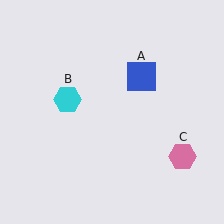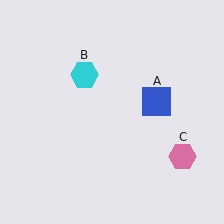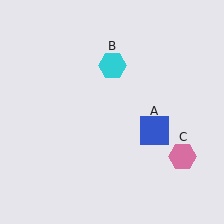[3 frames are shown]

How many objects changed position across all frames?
2 objects changed position: blue square (object A), cyan hexagon (object B).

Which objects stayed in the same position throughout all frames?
Pink hexagon (object C) remained stationary.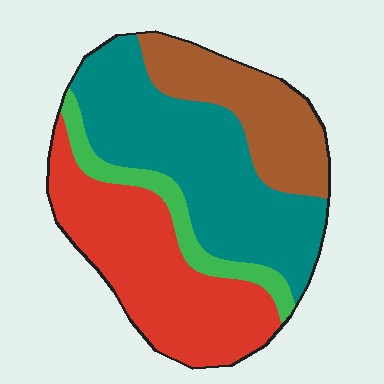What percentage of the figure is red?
Red takes up about one third (1/3) of the figure.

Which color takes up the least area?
Green, at roughly 10%.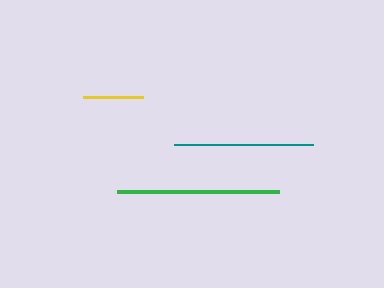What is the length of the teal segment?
The teal segment is approximately 138 pixels long.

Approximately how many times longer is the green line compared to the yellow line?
The green line is approximately 2.7 times the length of the yellow line.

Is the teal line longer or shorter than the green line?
The green line is longer than the teal line.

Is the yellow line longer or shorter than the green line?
The green line is longer than the yellow line.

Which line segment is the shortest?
The yellow line is the shortest at approximately 60 pixels.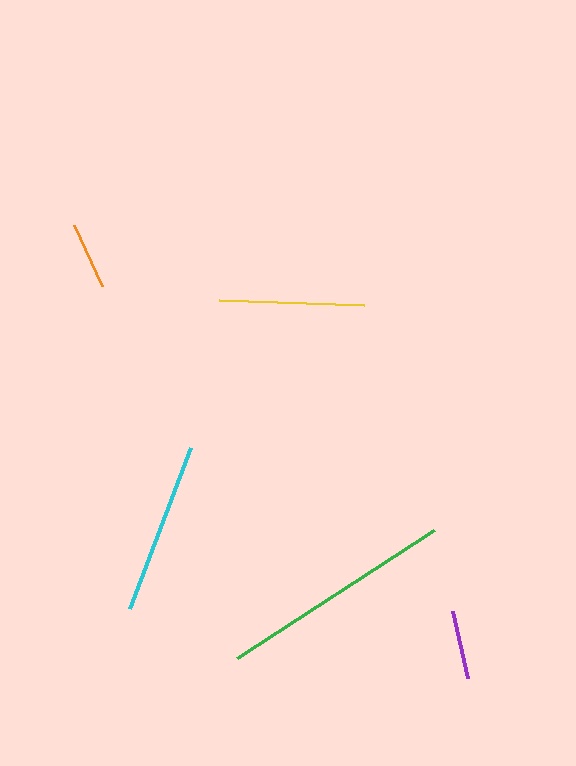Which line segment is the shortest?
The orange line is the shortest at approximately 67 pixels.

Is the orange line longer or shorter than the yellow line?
The yellow line is longer than the orange line.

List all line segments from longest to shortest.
From longest to shortest: green, cyan, yellow, purple, orange.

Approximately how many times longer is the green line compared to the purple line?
The green line is approximately 3.4 times the length of the purple line.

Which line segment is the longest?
The green line is the longest at approximately 236 pixels.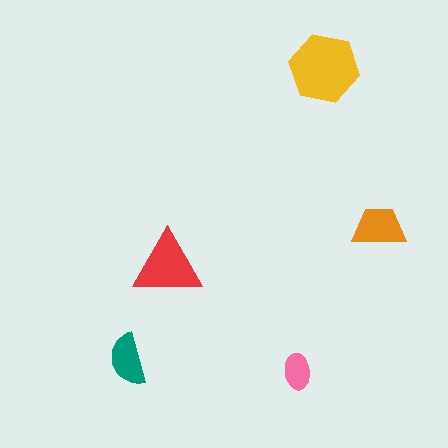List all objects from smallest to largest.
The pink ellipse, the teal semicircle, the orange trapezoid, the red triangle, the yellow hexagon.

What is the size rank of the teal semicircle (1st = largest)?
4th.